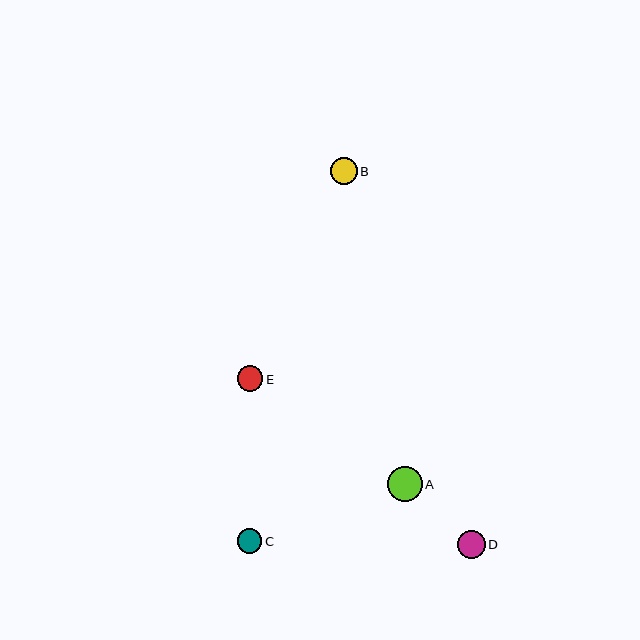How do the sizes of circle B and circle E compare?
Circle B and circle E are approximately the same size.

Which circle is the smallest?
Circle C is the smallest with a size of approximately 24 pixels.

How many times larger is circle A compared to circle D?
Circle A is approximately 1.3 times the size of circle D.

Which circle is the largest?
Circle A is the largest with a size of approximately 35 pixels.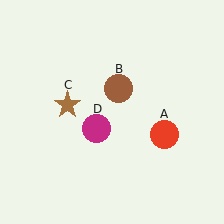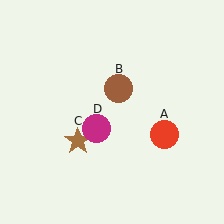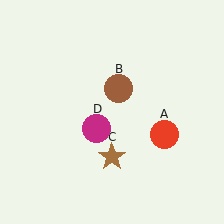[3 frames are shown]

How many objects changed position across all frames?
1 object changed position: brown star (object C).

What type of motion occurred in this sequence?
The brown star (object C) rotated counterclockwise around the center of the scene.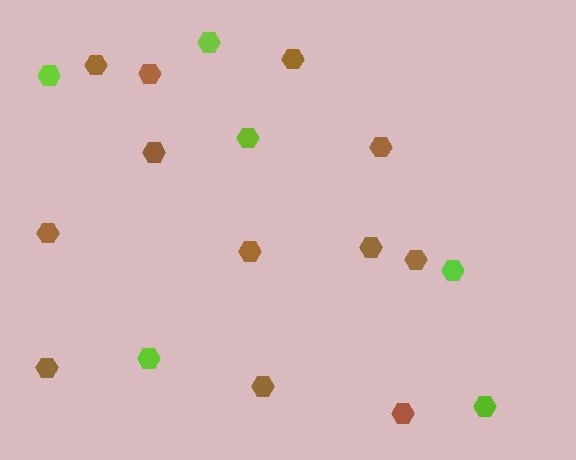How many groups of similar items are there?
There are 2 groups: one group of lime hexagons (6) and one group of brown hexagons (12).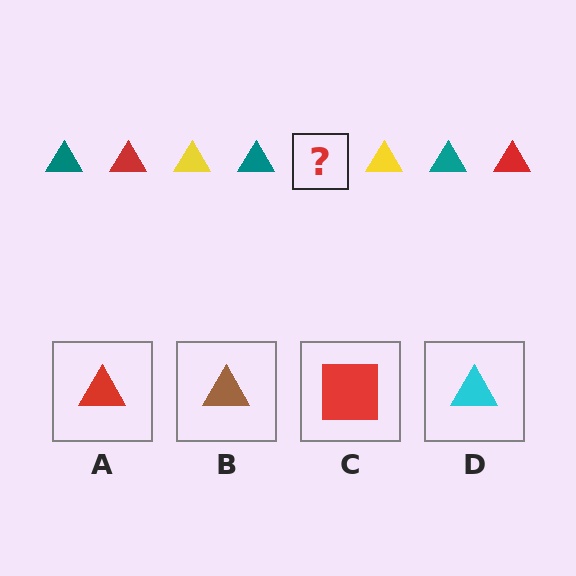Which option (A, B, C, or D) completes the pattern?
A.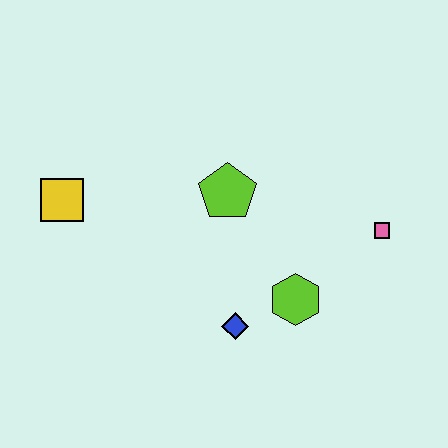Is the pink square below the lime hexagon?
No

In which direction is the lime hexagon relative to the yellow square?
The lime hexagon is to the right of the yellow square.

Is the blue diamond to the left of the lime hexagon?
Yes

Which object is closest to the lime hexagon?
The blue diamond is closest to the lime hexagon.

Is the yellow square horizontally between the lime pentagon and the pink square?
No